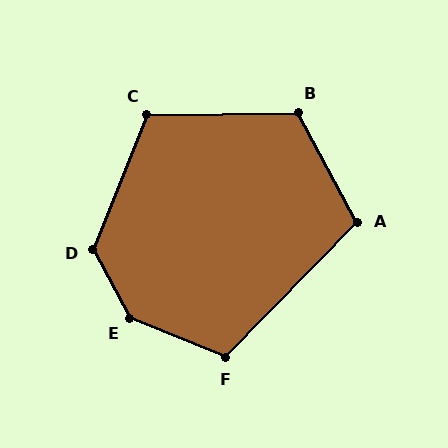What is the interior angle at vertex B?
Approximately 118 degrees (obtuse).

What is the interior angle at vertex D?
Approximately 130 degrees (obtuse).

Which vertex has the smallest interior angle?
A, at approximately 107 degrees.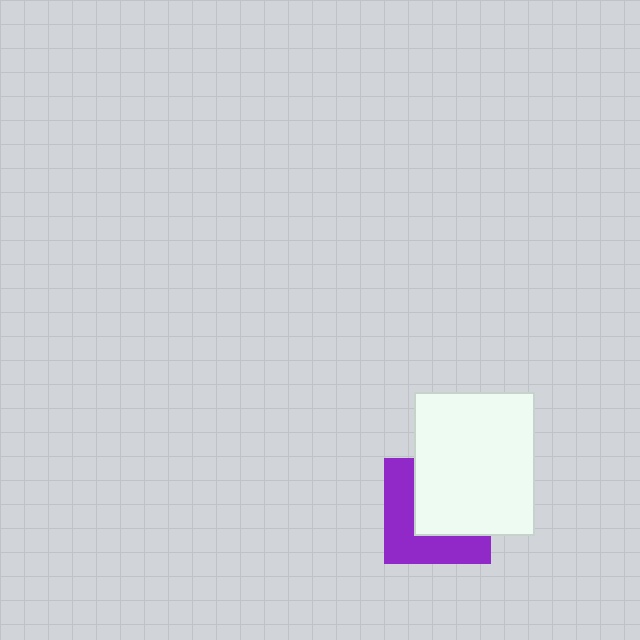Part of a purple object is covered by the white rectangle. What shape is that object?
It is a square.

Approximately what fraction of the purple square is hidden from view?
Roughly 53% of the purple square is hidden behind the white rectangle.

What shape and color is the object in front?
The object in front is a white rectangle.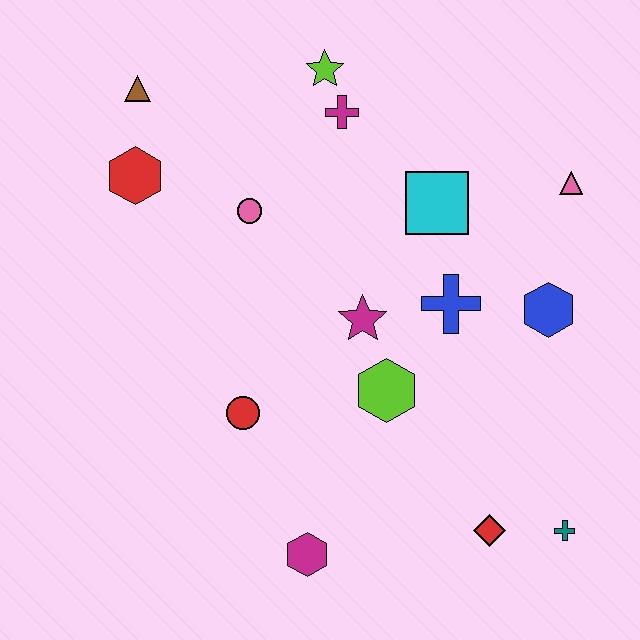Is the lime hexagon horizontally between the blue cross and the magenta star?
Yes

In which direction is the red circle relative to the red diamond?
The red circle is to the left of the red diamond.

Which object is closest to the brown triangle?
The red hexagon is closest to the brown triangle.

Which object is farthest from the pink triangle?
The magenta hexagon is farthest from the pink triangle.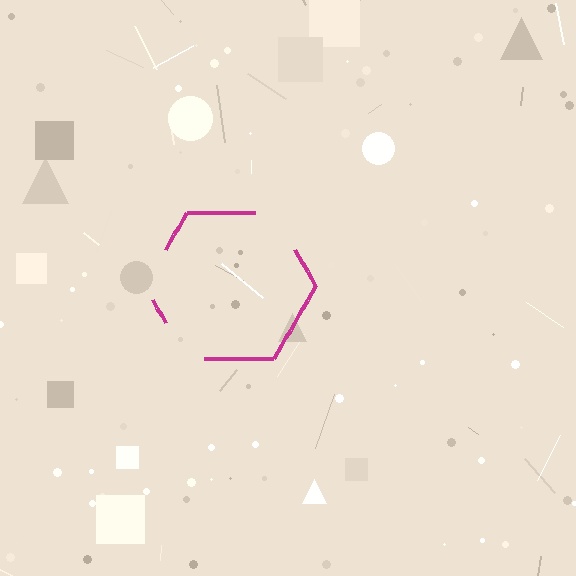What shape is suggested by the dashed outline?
The dashed outline suggests a hexagon.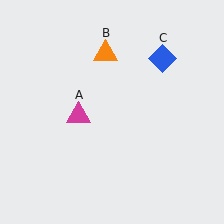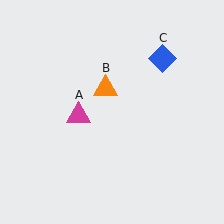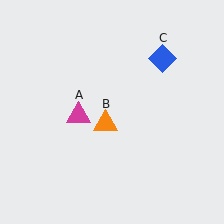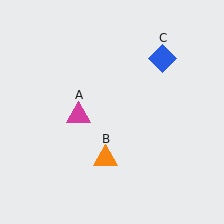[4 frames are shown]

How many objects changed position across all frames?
1 object changed position: orange triangle (object B).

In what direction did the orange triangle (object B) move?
The orange triangle (object B) moved down.